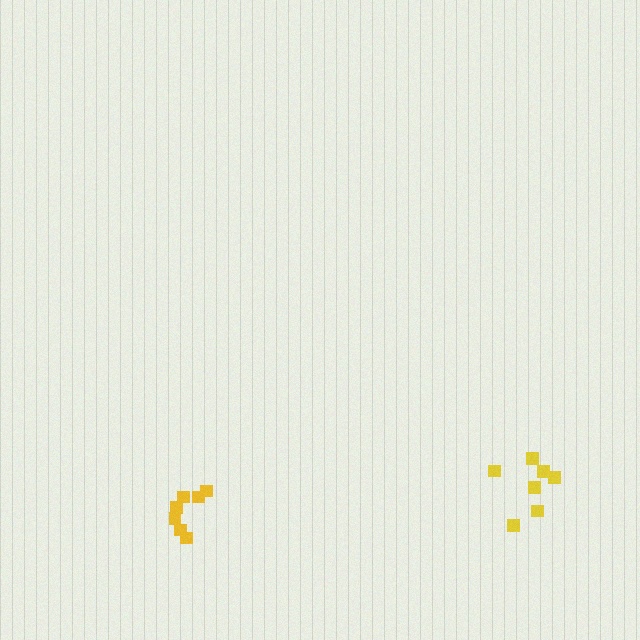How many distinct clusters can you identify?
There are 2 distinct clusters.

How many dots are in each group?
Group 1: 7 dots, Group 2: 7 dots (14 total).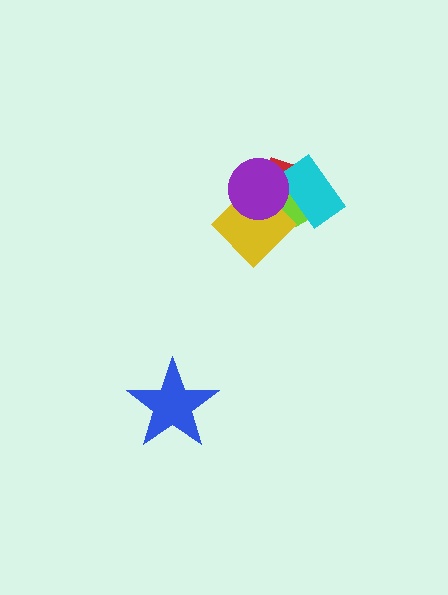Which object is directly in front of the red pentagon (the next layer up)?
The lime ellipse is directly in front of the red pentagon.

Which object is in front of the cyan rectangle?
The purple circle is in front of the cyan rectangle.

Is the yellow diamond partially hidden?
Yes, it is partially covered by another shape.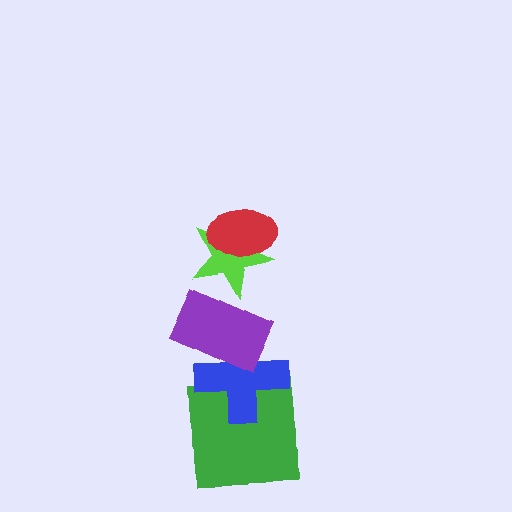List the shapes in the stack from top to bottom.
From top to bottom: the red ellipse, the lime star, the purple rectangle, the blue cross, the green square.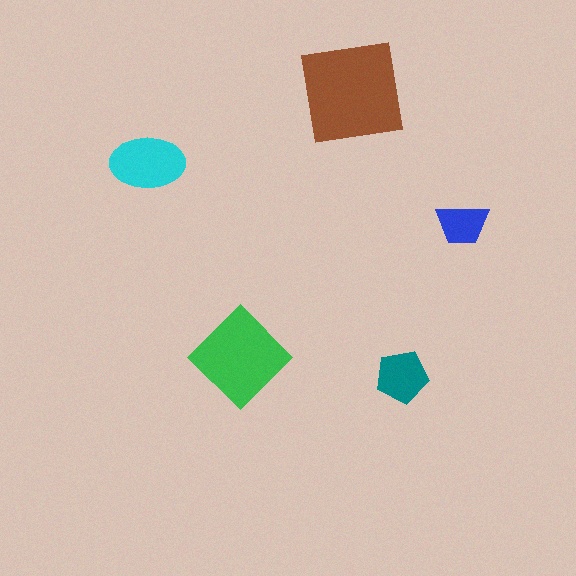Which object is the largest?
The brown square.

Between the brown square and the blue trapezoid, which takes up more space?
The brown square.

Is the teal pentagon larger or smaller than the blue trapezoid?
Larger.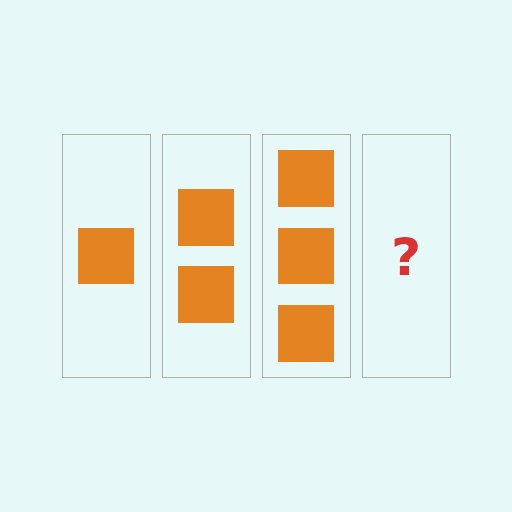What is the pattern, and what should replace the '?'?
The pattern is that each step adds one more square. The '?' should be 4 squares.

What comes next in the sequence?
The next element should be 4 squares.